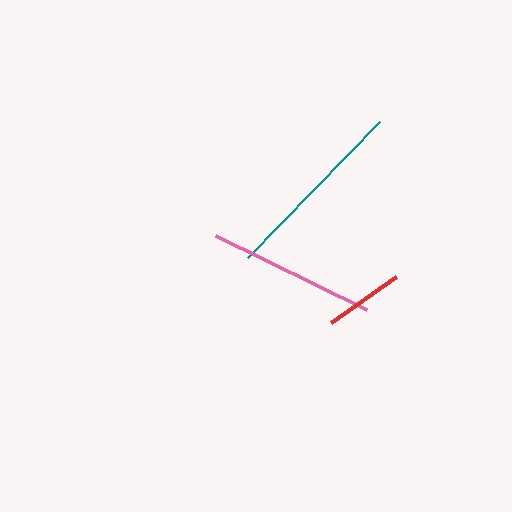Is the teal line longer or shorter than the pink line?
The teal line is longer than the pink line.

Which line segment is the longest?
The teal line is the longest at approximately 189 pixels.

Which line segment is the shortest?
The red line is the shortest at approximately 79 pixels.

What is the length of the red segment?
The red segment is approximately 79 pixels long.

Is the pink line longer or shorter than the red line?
The pink line is longer than the red line.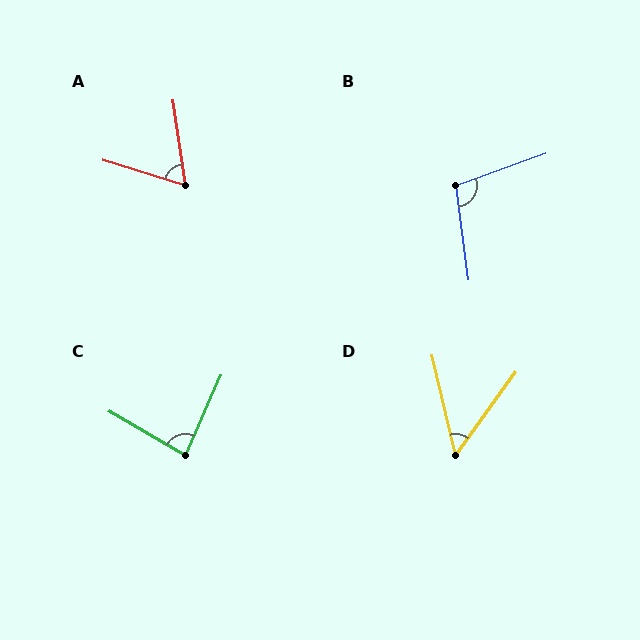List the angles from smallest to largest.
D (49°), A (64°), C (83°), B (102°).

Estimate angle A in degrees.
Approximately 64 degrees.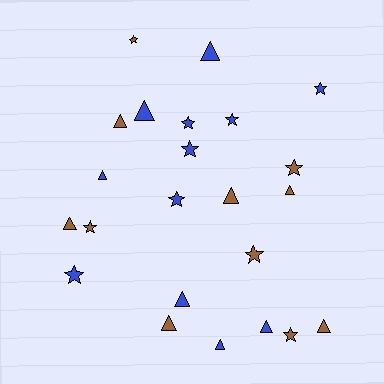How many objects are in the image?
There are 23 objects.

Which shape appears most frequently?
Triangle, with 12 objects.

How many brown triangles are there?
There are 6 brown triangles.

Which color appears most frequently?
Blue, with 12 objects.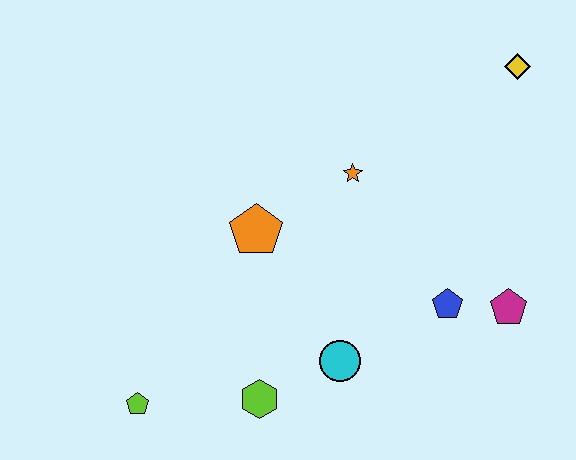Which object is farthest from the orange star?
The lime pentagon is farthest from the orange star.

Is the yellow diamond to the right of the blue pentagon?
Yes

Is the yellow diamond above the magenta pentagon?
Yes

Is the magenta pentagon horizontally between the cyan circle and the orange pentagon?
No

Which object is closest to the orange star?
The orange pentagon is closest to the orange star.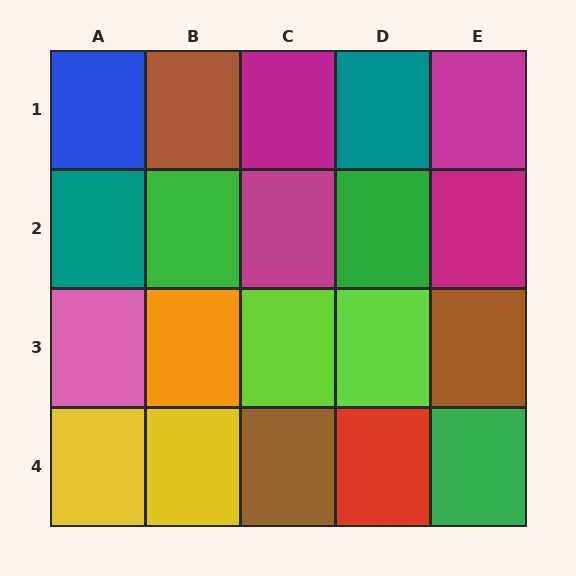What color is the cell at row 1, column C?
Magenta.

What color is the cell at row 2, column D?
Green.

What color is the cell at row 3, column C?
Lime.